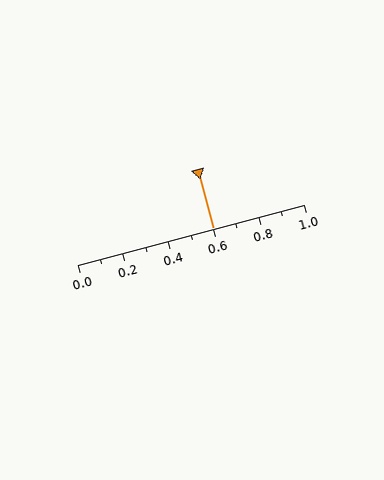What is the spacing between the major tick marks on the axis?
The major ticks are spaced 0.2 apart.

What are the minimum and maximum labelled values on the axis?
The axis runs from 0.0 to 1.0.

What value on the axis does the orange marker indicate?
The marker indicates approximately 0.6.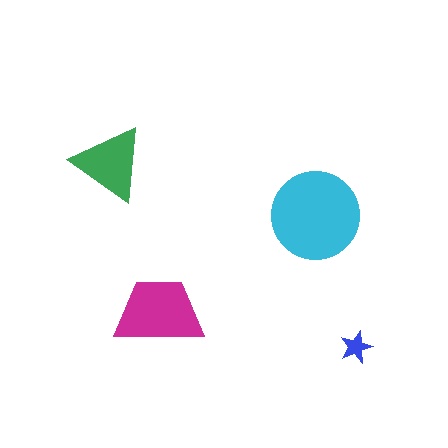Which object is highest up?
The green triangle is topmost.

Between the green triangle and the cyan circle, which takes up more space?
The cyan circle.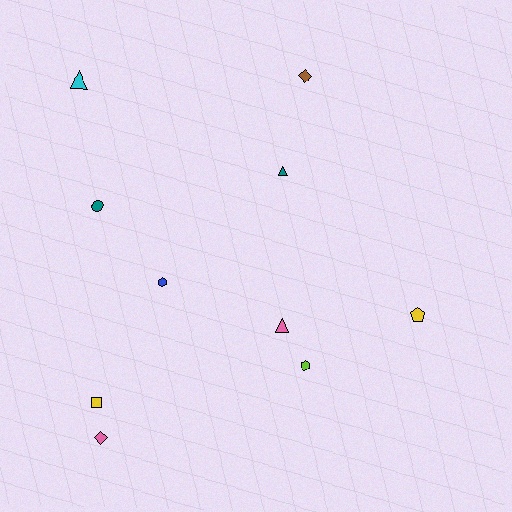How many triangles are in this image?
There are 3 triangles.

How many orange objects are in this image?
There are no orange objects.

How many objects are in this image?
There are 10 objects.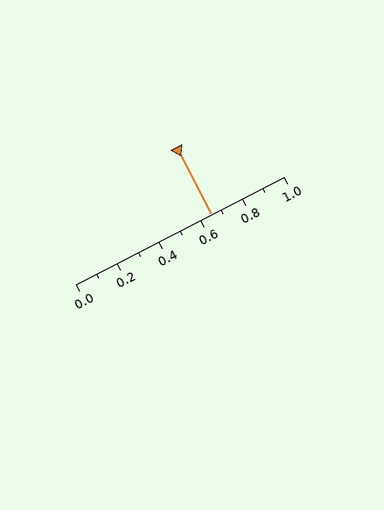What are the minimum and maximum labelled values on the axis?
The axis runs from 0.0 to 1.0.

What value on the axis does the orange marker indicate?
The marker indicates approximately 0.65.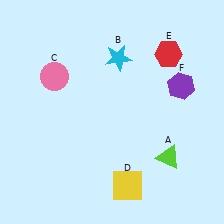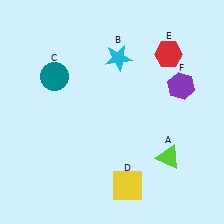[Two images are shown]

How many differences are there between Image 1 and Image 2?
There is 1 difference between the two images.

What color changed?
The circle (C) changed from pink in Image 1 to teal in Image 2.